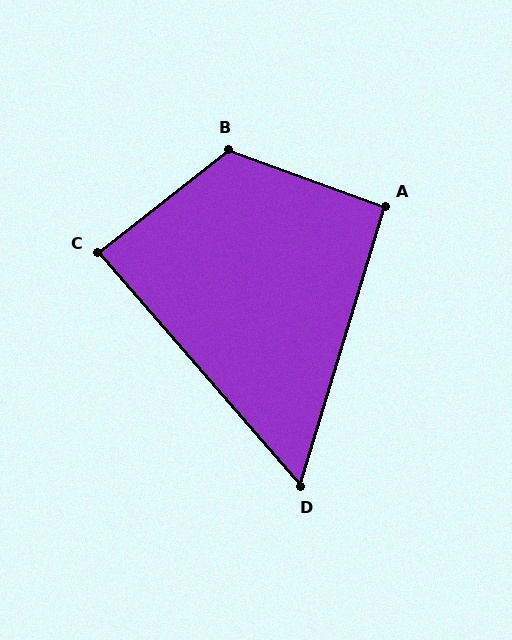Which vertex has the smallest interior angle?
D, at approximately 58 degrees.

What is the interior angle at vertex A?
Approximately 93 degrees (approximately right).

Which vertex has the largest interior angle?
B, at approximately 122 degrees.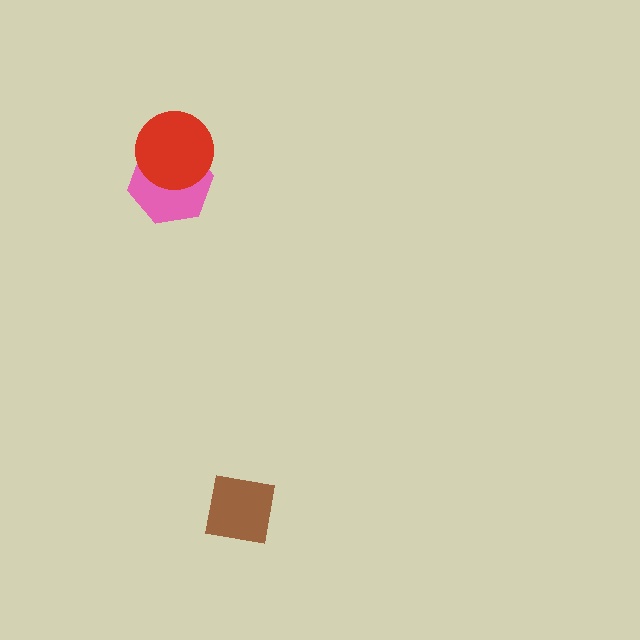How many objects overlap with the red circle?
1 object overlaps with the red circle.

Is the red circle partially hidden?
No, no other shape covers it.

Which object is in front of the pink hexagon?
The red circle is in front of the pink hexagon.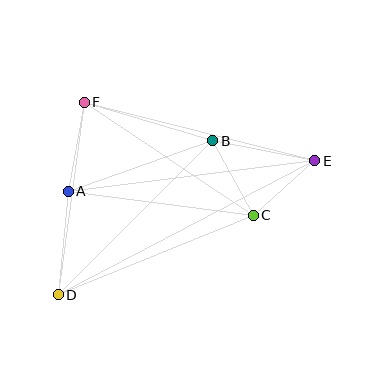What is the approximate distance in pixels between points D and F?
The distance between D and F is approximately 194 pixels.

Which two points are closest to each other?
Points C and E are closest to each other.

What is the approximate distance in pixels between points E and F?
The distance between E and F is approximately 238 pixels.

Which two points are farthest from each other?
Points D and E are farthest from each other.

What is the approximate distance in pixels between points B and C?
The distance between B and C is approximately 85 pixels.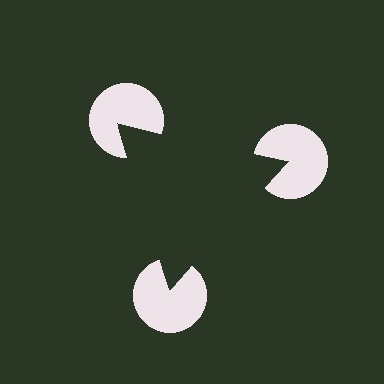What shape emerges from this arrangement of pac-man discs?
An illusory triangle — its edges are inferred from the aligned wedge cuts in the pac-man discs, not physically drawn.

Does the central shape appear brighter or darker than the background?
It typically appears slightly darker than the background, even though no actual brightness change is drawn.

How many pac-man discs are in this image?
There are 3 — one at each vertex of the illusory triangle.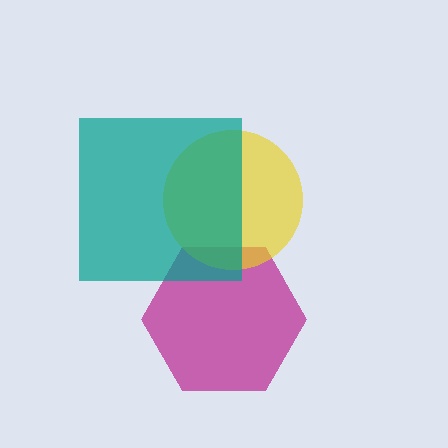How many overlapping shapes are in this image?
There are 3 overlapping shapes in the image.